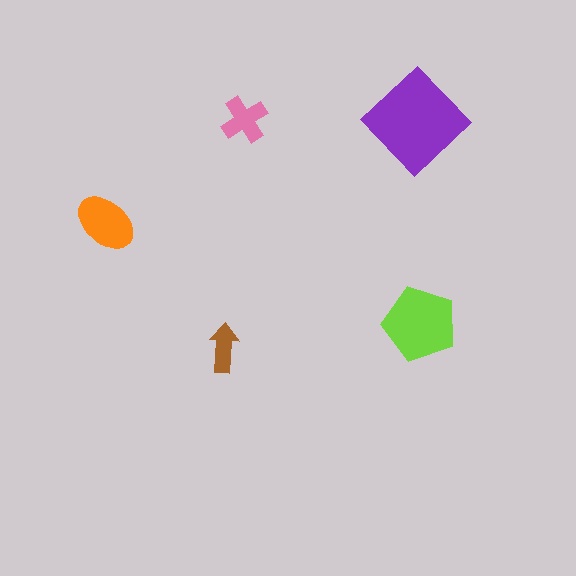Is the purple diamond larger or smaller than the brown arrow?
Larger.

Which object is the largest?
The purple diamond.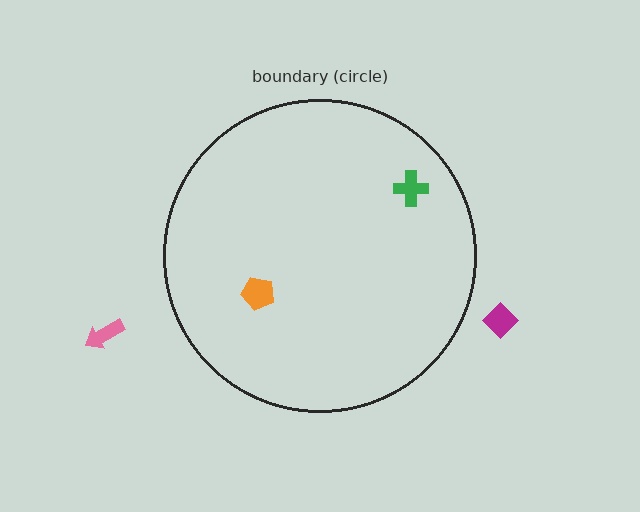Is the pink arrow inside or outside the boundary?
Outside.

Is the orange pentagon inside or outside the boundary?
Inside.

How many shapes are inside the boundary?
2 inside, 2 outside.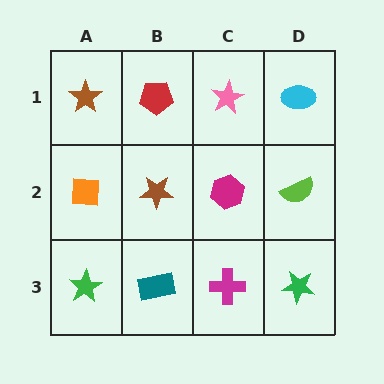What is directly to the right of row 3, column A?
A teal rectangle.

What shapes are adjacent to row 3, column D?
A lime semicircle (row 2, column D), a magenta cross (row 3, column C).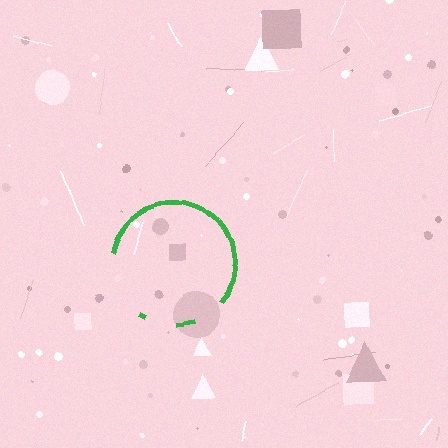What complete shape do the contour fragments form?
The contour fragments form a circle.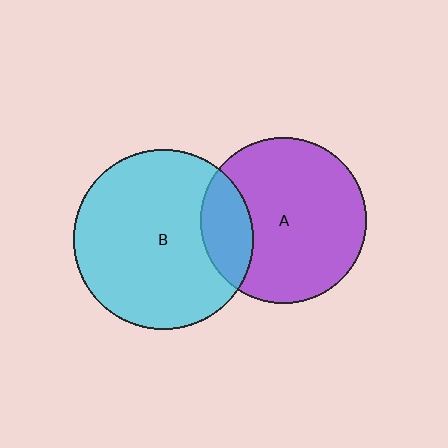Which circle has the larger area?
Circle B (cyan).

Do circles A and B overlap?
Yes.